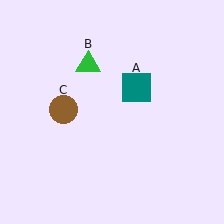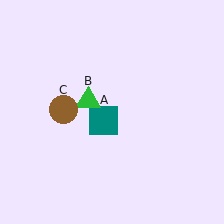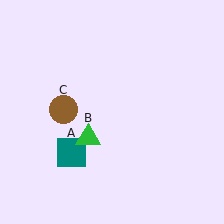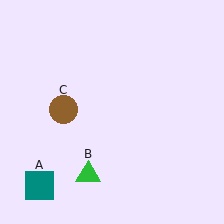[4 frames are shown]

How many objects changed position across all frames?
2 objects changed position: teal square (object A), green triangle (object B).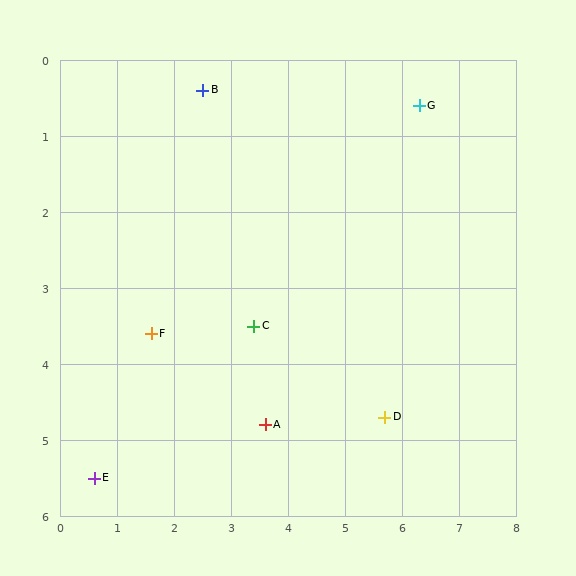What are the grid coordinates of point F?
Point F is at approximately (1.6, 3.6).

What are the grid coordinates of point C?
Point C is at approximately (3.4, 3.5).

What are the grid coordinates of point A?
Point A is at approximately (3.6, 4.8).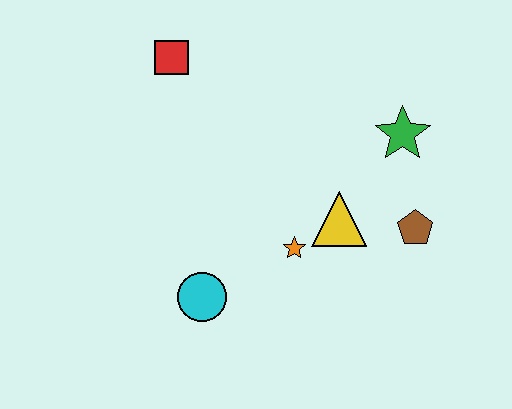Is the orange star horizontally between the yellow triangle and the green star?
No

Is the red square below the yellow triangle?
No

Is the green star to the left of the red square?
No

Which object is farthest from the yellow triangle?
The red square is farthest from the yellow triangle.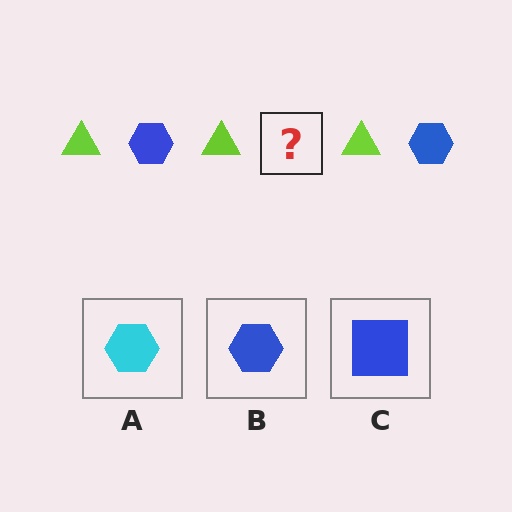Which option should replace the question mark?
Option B.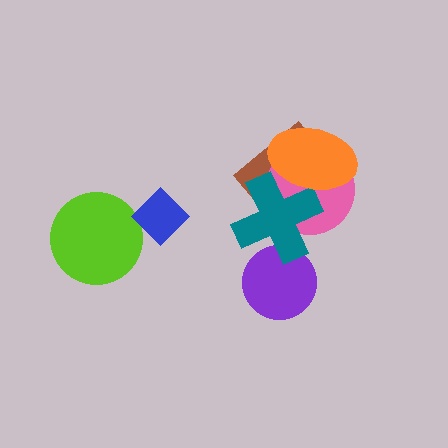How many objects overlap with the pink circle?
3 objects overlap with the pink circle.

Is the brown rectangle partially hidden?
Yes, it is partially covered by another shape.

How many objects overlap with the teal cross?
4 objects overlap with the teal cross.